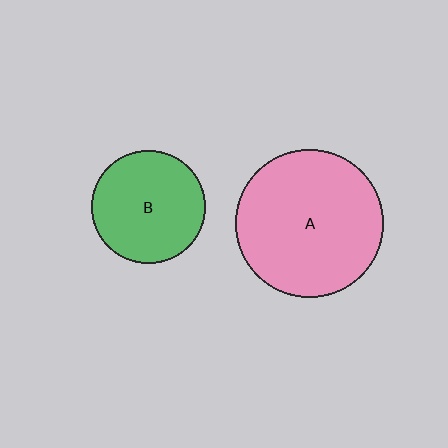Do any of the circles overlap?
No, none of the circles overlap.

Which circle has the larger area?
Circle A (pink).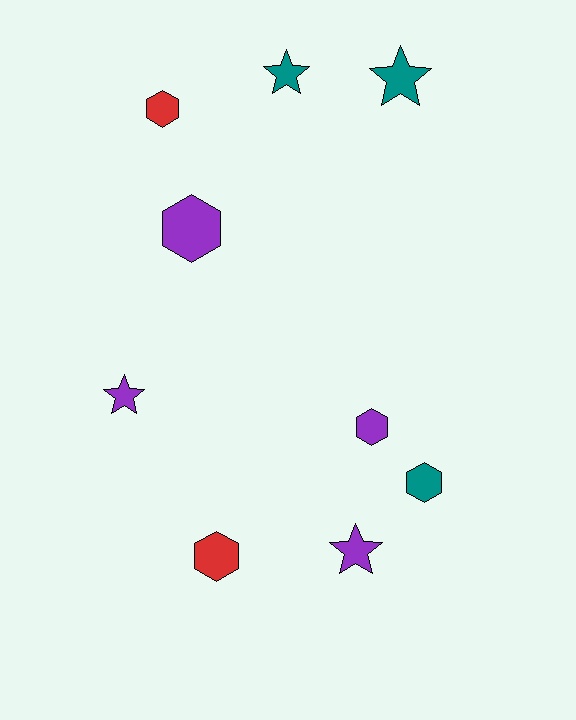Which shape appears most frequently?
Hexagon, with 5 objects.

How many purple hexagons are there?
There are 2 purple hexagons.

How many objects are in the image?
There are 9 objects.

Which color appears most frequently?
Purple, with 4 objects.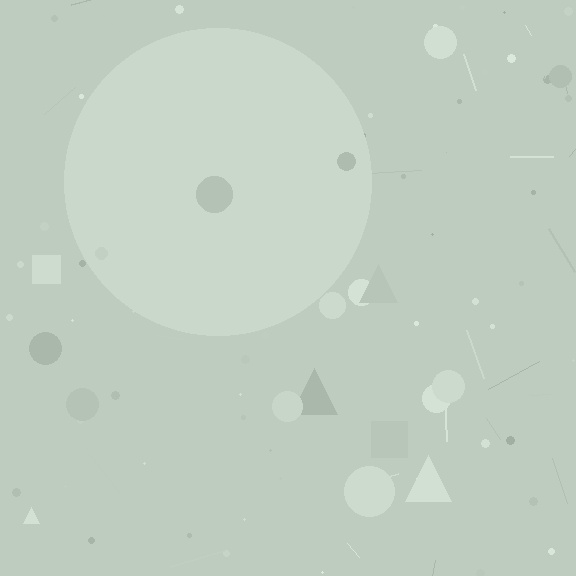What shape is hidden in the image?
A circle is hidden in the image.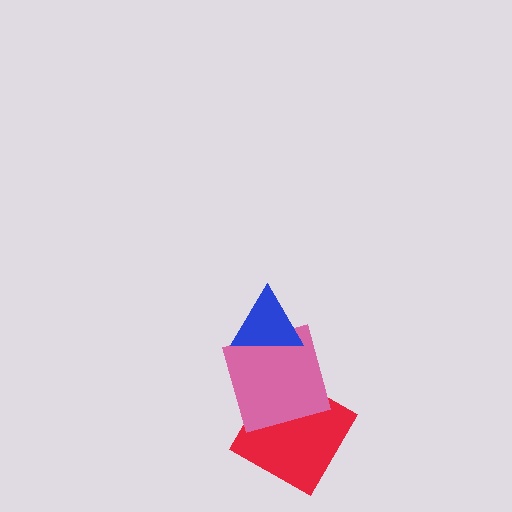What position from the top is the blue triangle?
The blue triangle is 1st from the top.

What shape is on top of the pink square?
The blue triangle is on top of the pink square.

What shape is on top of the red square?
The pink square is on top of the red square.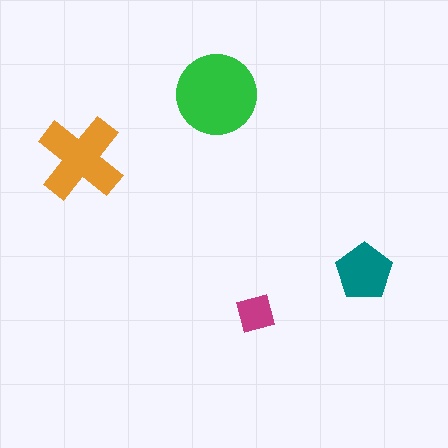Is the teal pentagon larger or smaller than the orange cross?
Smaller.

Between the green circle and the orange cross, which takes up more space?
The green circle.